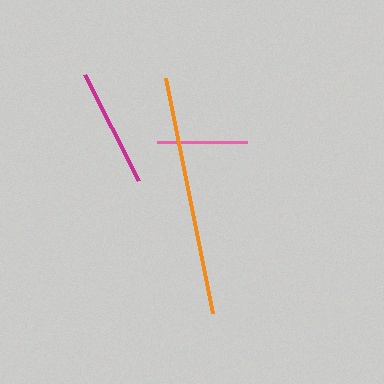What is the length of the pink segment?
The pink segment is approximately 90 pixels long.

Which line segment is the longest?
The orange line is the longest at approximately 239 pixels.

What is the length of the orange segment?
The orange segment is approximately 239 pixels long.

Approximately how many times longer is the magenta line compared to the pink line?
The magenta line is approximately 1.3 times the length of the pink line.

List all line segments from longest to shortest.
From longest to shortest: orange, magenta, pink.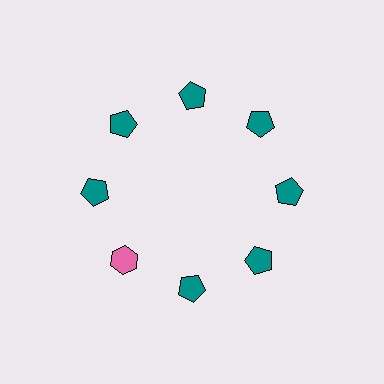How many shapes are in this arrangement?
There are 8 shapes arranged in a ring pattern.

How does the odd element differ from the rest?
It differs in both color (pink instead of teal) and shape (hexagon instead of pentagon).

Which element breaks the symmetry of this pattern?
The pink hexagon at roughly the 8 o'clock position breaks the symmetry. All other shapes are teal pentagons.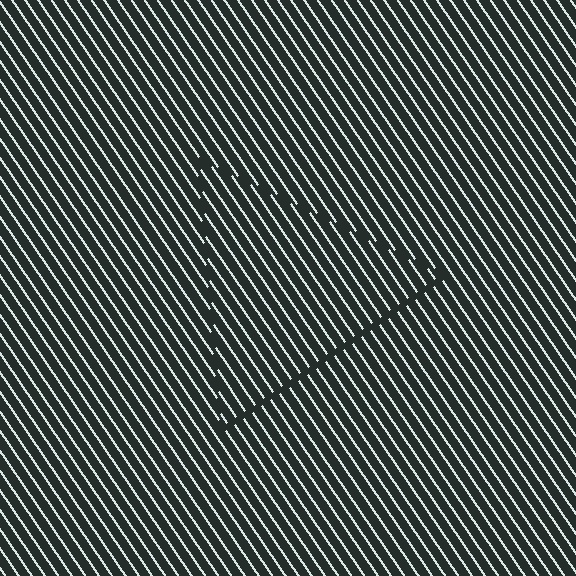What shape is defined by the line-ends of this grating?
An illusory triangle. The interior of the shape contains the same grating, shifted by half a period — the contour is defined by the phase discontinuity where line-ends from the inner and outer gratings abut.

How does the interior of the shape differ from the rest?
The interior of the shape contains the same grating, shifted by half a period — the contour is defined by the phase discontinuity where line-ends from the inner and outer gratings abut.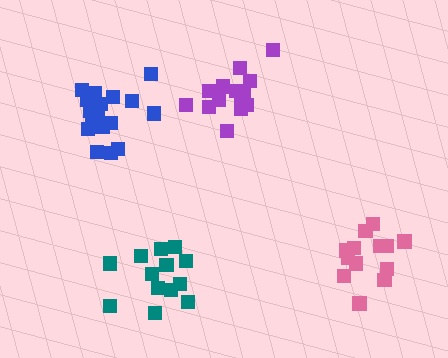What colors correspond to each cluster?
The clusters are colored: pink, teal, blue, purple.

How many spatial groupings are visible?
There are 4 spatial groupings.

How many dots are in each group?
Group 1: 13 dots, Group 2: 13 dots, Group 3: 18 dots, Group 4: 16 dots (60 total).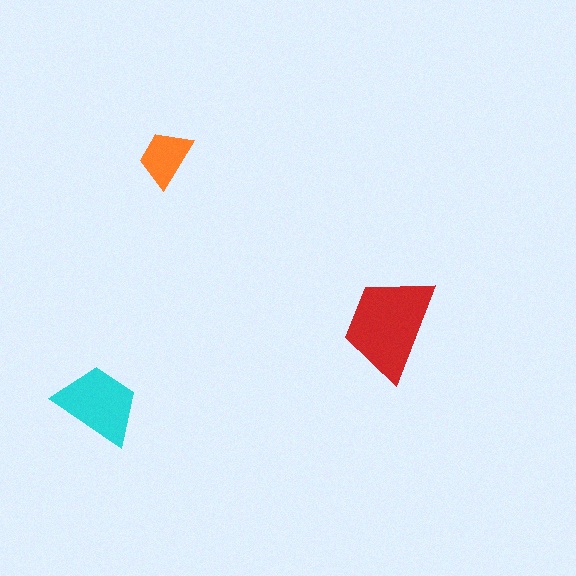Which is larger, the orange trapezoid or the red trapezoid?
The red one.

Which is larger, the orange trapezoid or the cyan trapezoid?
The cyan one.